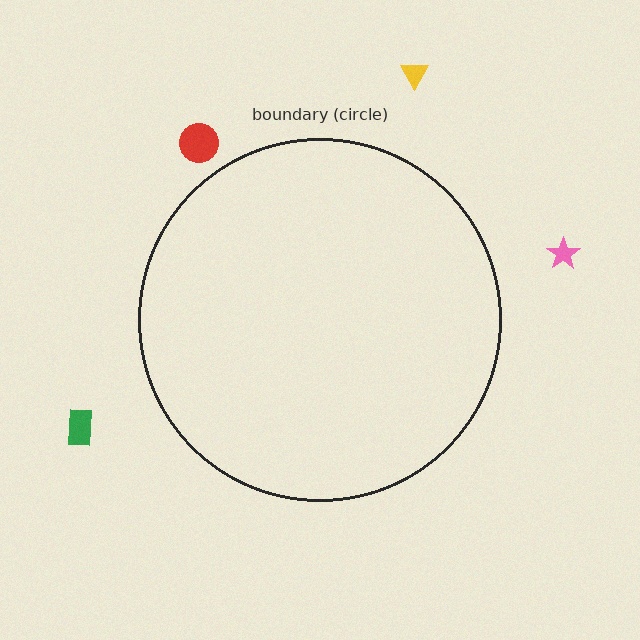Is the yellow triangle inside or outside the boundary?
Outside.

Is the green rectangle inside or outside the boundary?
Outside.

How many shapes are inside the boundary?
0 inside, 4 outside.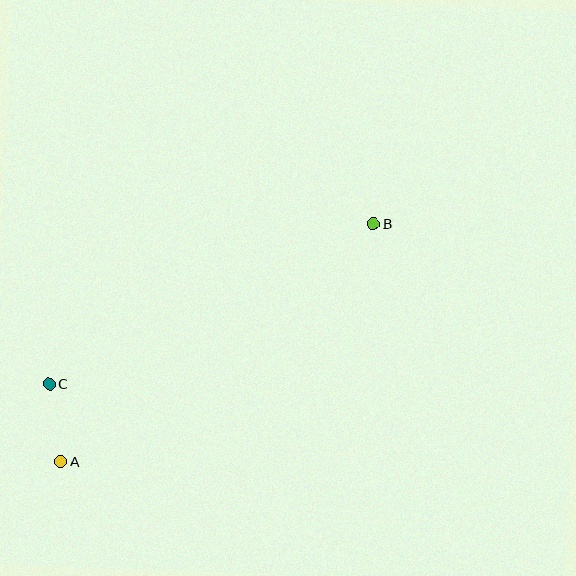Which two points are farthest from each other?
Points A and B are farthest from each other.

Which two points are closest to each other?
Points A and C are closest to each other.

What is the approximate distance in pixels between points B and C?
The distance between B and C is approximately 362 pixels.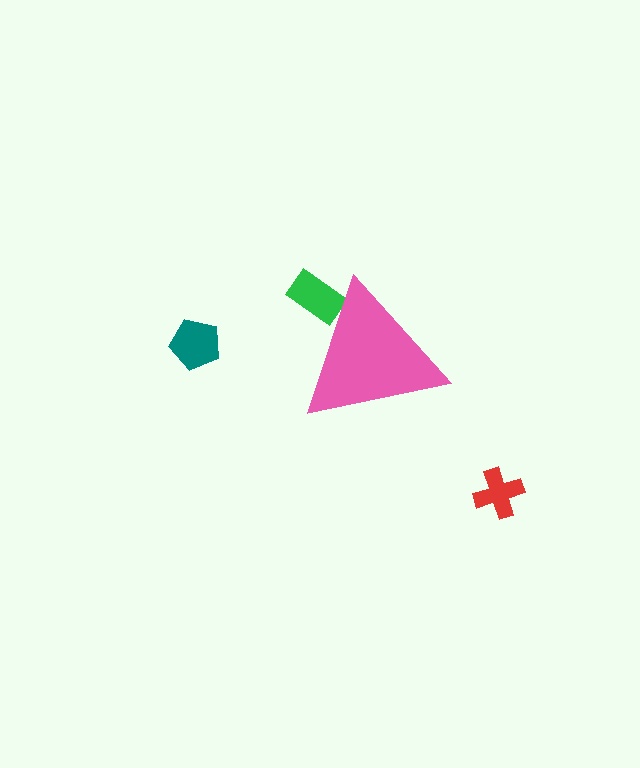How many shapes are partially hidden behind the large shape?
1 shape is partially hidden.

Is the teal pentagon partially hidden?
No, the teal pentagon is fully visible.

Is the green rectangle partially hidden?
Yes, the green rectangle is partially hidden behind the pink triangle.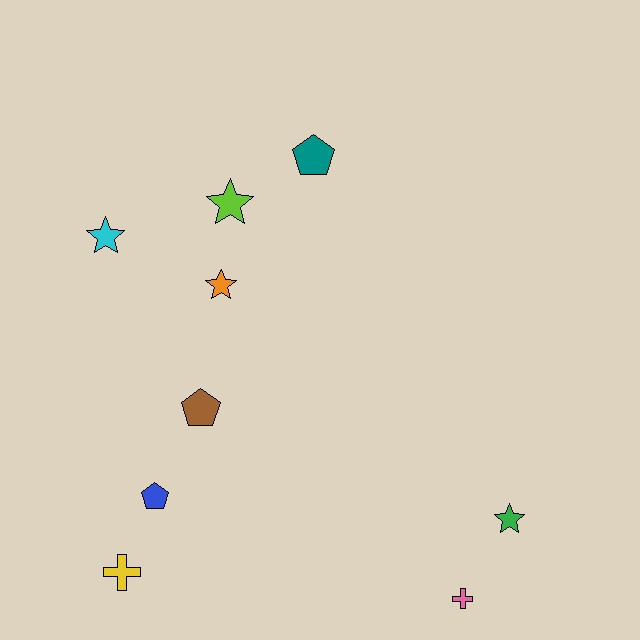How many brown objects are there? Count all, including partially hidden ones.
There is 1 brown object.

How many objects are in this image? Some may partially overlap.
There are 9 objects.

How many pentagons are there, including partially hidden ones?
There are 3 pentagons.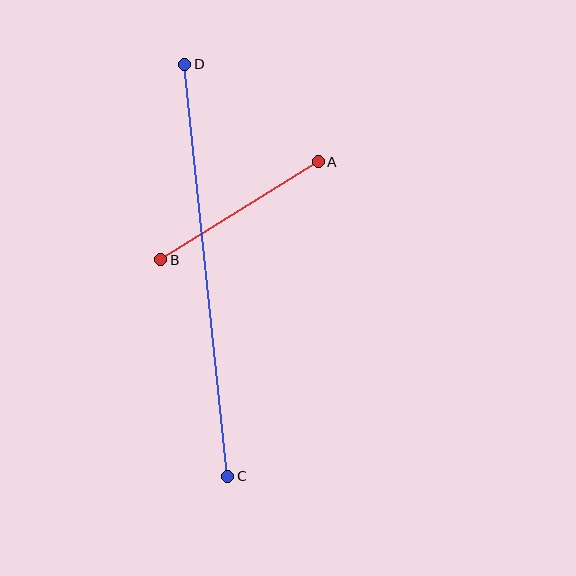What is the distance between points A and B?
The distance is approximately 186 pixels.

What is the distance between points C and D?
The distance is approximately 414 pixels.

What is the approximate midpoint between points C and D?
The midpoint is at approximately (206, 270) pixels.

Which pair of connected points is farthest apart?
Points C and D are farthest apart.